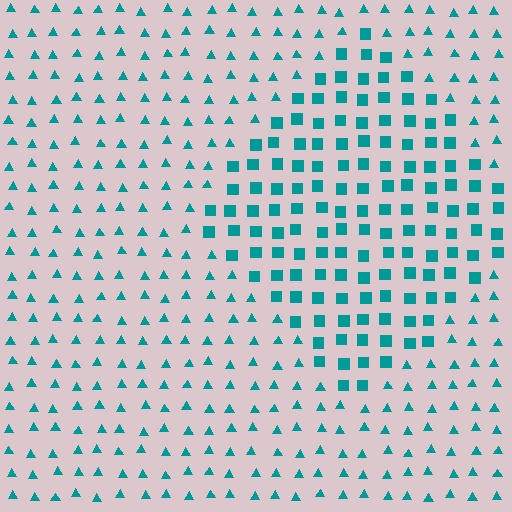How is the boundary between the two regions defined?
The boundary is defined by a change in element shape: squares inside vs. triangles outside. All elements share the same color and spacing.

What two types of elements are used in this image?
The image uses squares inside the diamond region and triangles outside it.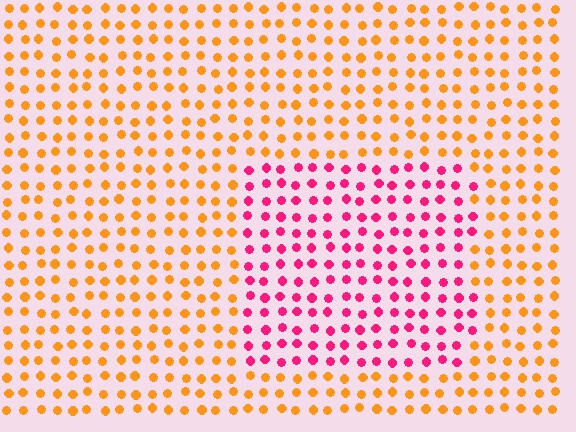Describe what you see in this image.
The image is filled with small orange elements in a uniform arrangement. A rectangle-shaped region is visible where the elements are tinted to a slightly different hue, forming a subtle color boundary.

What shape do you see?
I see a rectangle.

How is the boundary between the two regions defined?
The boundary is defined purely by a slight shift in hue (about 60 degrees). Spacing, size, and orientation are identical on both sides.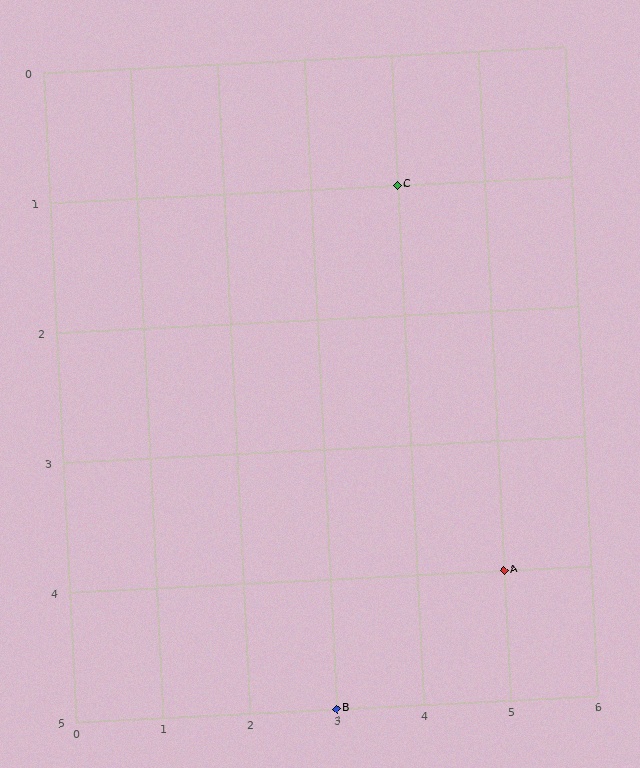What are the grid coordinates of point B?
Point B is at grid coordinates (3, 5).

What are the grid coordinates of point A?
Point A is at grid coordinates (5, 4).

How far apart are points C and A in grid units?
Points C and A are 1 column and 3 rows apart (about 3.2 grid units diagonally).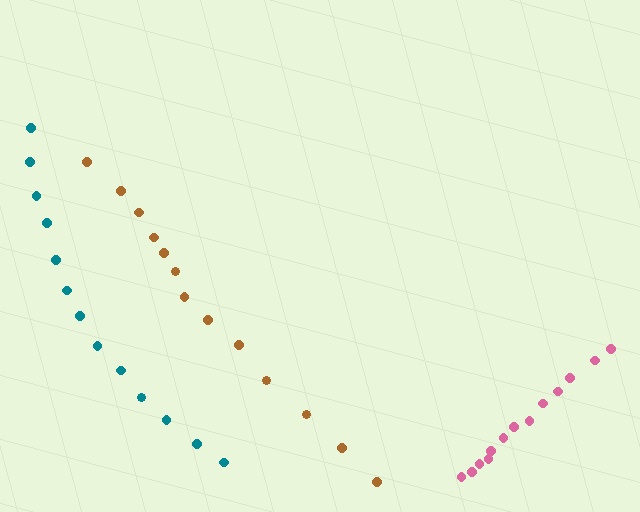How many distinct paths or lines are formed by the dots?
There are 3 distinct paths.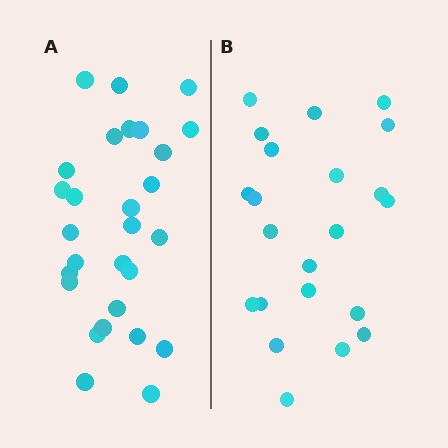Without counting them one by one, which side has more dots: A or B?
Region A (the left region) has more dots.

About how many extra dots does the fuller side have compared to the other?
Region A has about 6 more dots than region B.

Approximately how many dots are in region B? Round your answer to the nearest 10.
About 20 dots. (The exact count is 22, which rounds to 20.)